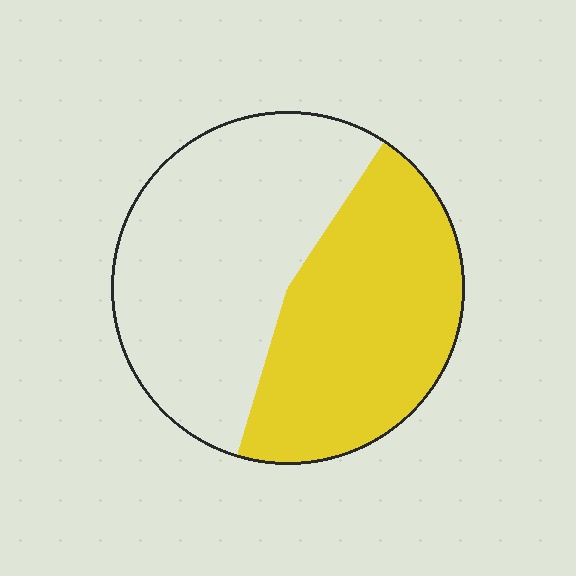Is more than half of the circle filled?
No.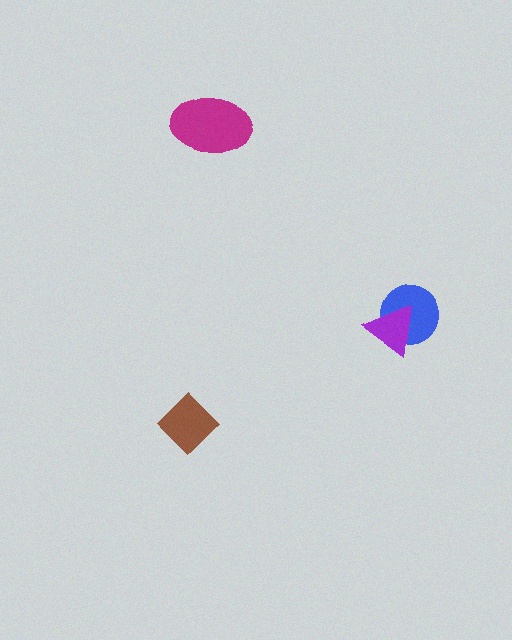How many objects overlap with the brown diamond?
0 objects overlap with the brown diamond.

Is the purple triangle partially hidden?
No, no other shape covers it.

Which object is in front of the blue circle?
The purple triangle is in front of the blue circle.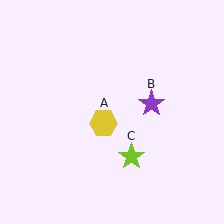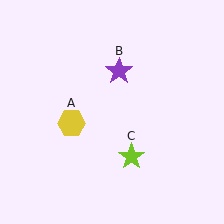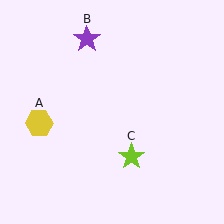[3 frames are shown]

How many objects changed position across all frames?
2 objects changed position: yellow hexagon (object A), purple star (object B).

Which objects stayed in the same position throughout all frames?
Lime star (object C) remained stationary.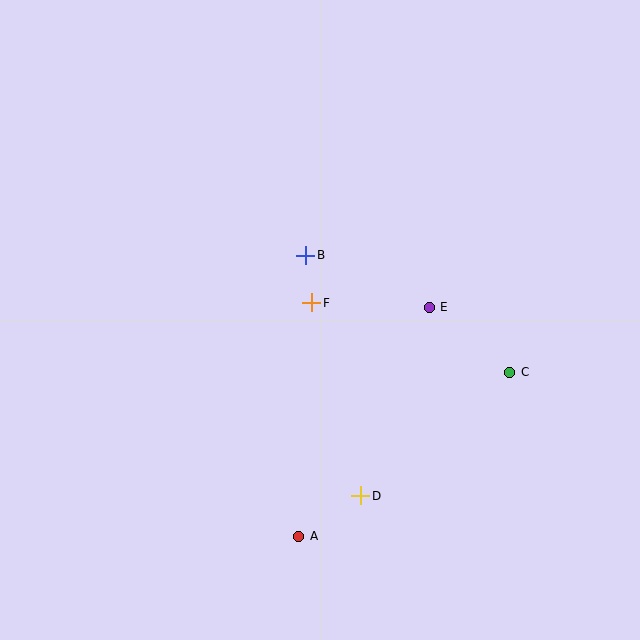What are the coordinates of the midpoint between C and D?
The midpoint between C and D is at (435, 434).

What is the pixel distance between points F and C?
The distance between F and C is 210 pixels.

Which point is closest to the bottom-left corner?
Point A is closest to the bottom-left corner.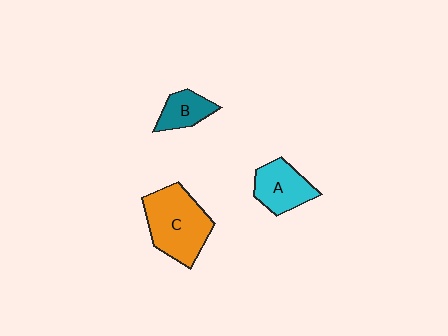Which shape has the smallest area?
Shape B (teal).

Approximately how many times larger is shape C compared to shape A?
Approximately 1.6 times.